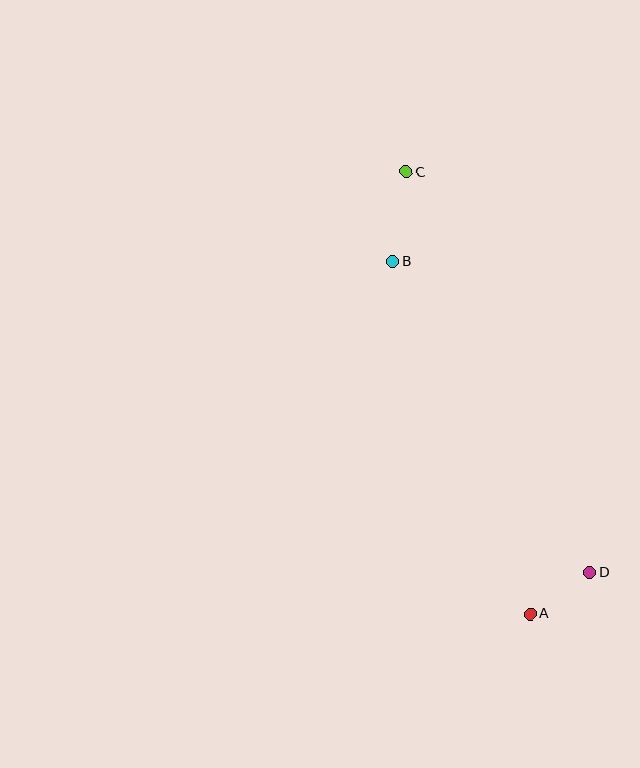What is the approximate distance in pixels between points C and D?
The distance between C and D is approximately 441 pixels.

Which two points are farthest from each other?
Points A and C are farthest from each other.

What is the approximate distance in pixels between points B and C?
The distance between B and C is approximately 91 pixels.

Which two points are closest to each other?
Points A and D are closest to each other.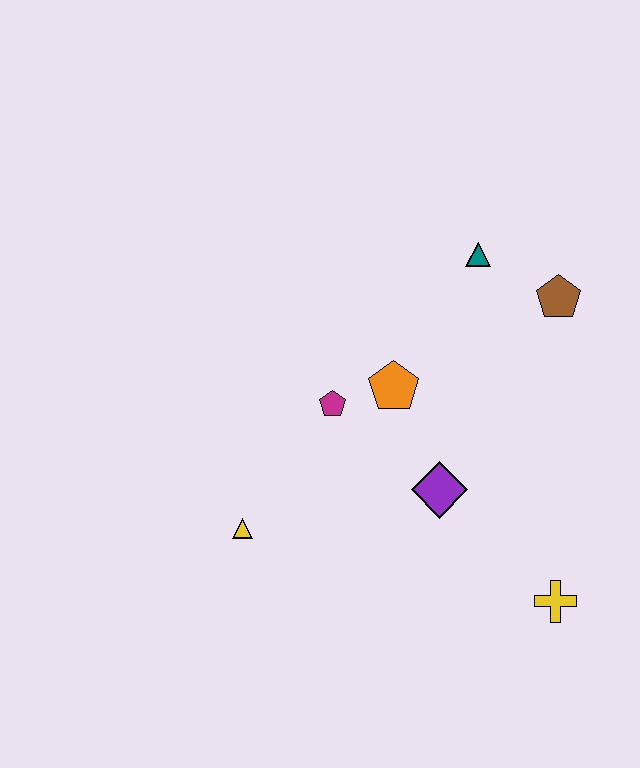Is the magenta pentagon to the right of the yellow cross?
No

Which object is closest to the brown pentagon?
The teal triangle is closest to the brown pentagon.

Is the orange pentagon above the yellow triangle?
Yes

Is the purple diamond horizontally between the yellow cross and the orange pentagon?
Yes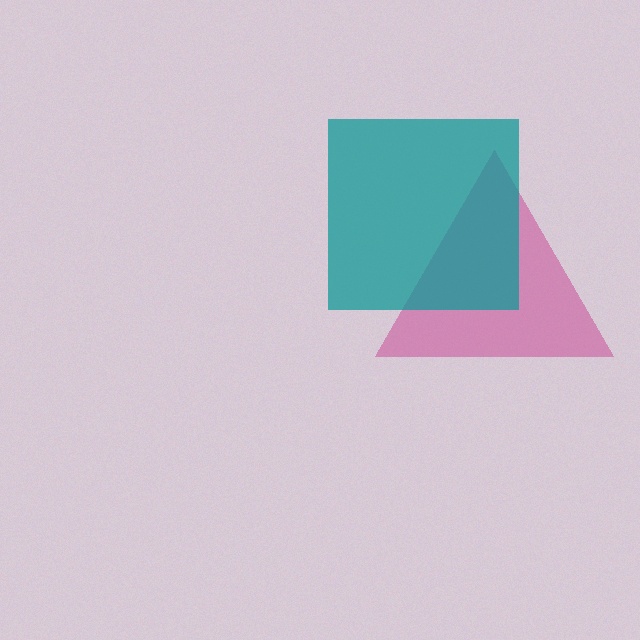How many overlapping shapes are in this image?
There are 2 overlapping shapes in the image.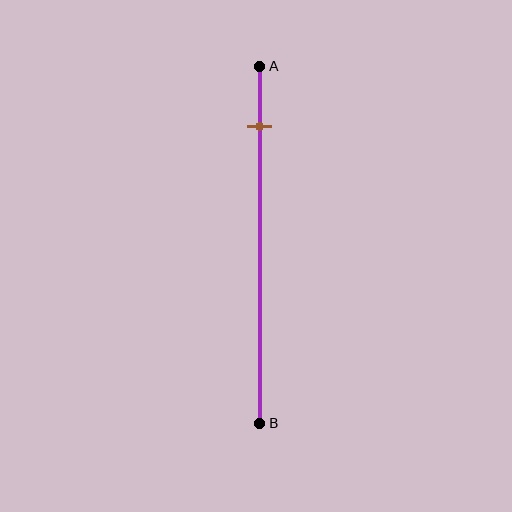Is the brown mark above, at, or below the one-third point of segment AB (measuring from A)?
The brown mark is above the one-third point of segment AB.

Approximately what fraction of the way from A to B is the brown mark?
The brown mark is approximately 15% of the way from A to B.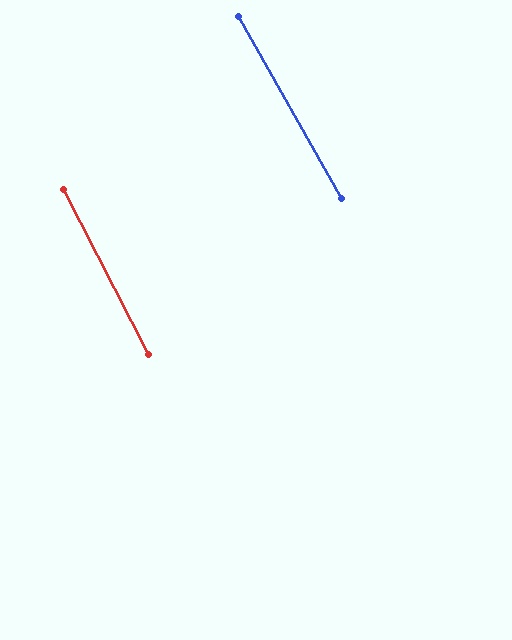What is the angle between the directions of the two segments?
Approximately 2 degrees.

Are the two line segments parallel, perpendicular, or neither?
Parallel — their directions differ by only 2.0°.